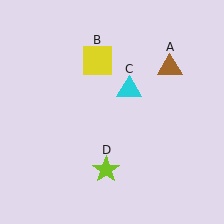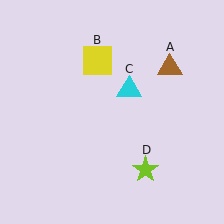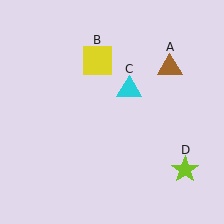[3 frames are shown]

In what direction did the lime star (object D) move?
The lime star (object D) moved right.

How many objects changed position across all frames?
1 object changed position: lime star (object D).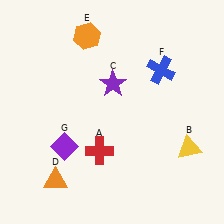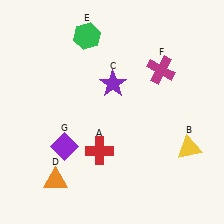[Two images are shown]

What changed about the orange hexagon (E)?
In Image 1, E is orange. In Image 2, it changed to green.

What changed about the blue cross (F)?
In Image 1, F is blue. In Image 2, it changed to magenta.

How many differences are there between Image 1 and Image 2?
There are 2 differences between the two images.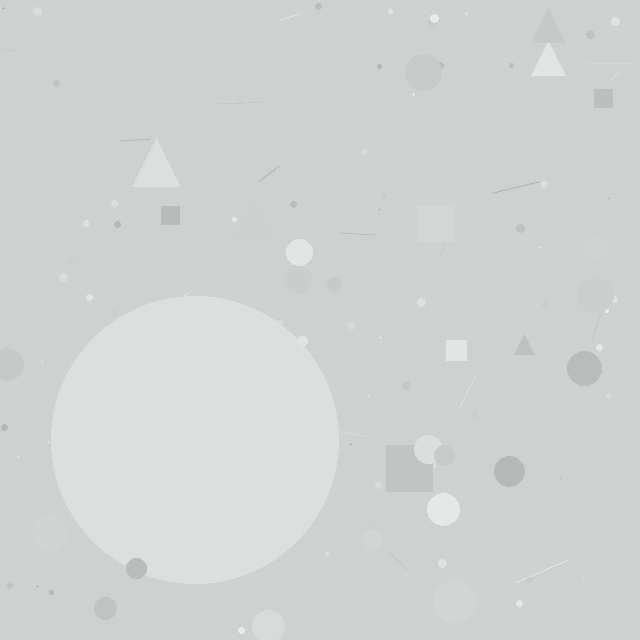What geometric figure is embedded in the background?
A circle is embedded in the background.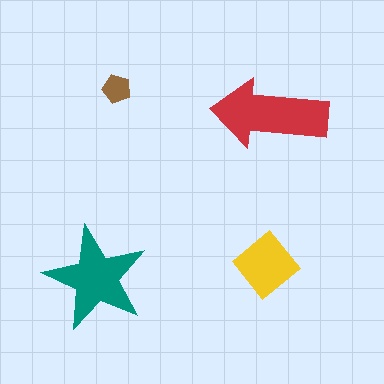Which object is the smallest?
The brown pentagon.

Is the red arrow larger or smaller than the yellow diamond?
Larger.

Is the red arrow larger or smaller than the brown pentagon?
Larger.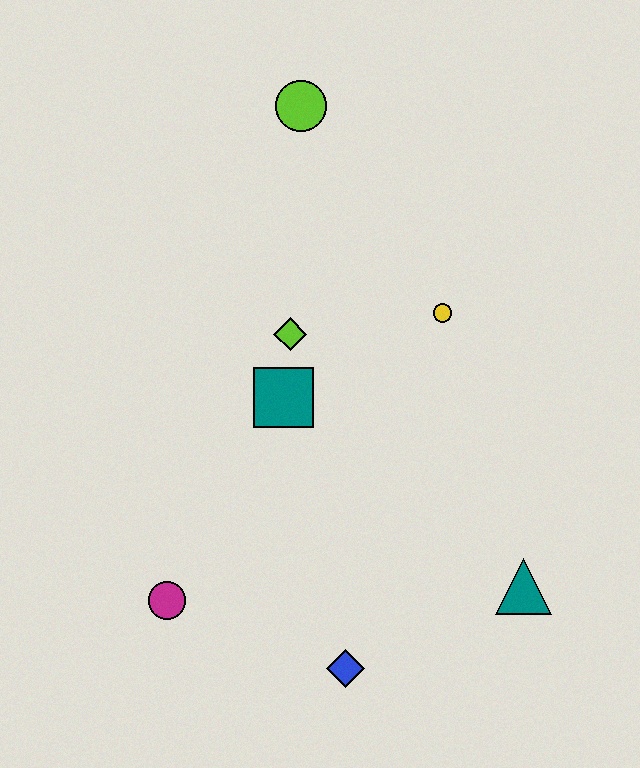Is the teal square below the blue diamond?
No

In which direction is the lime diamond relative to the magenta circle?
The lime diamond is above the magenta circle.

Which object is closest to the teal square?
The lime diamond is closest to the teal square.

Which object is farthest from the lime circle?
The blue diamond is farthest from the lime circle.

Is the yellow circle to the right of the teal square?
Yes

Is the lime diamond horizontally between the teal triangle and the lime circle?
No